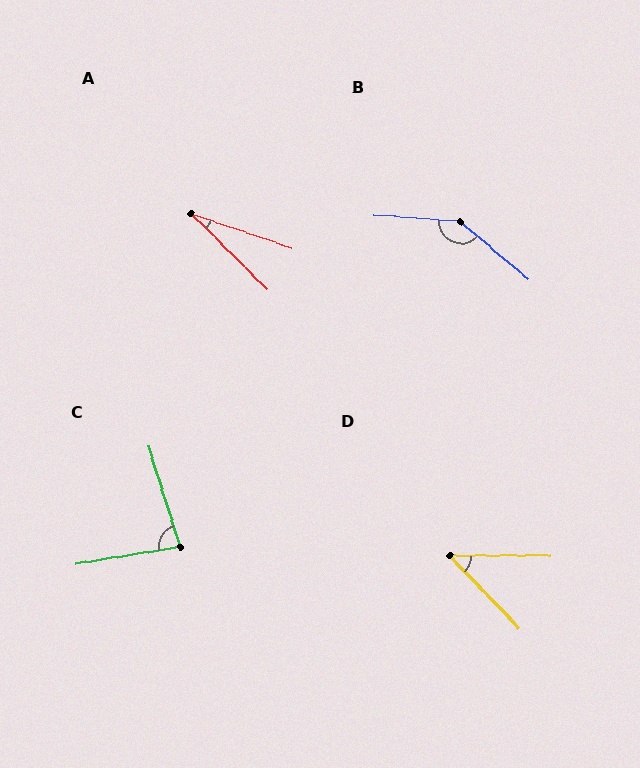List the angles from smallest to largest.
A (26°), D (46°), C (82°), B (143°).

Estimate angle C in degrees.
Approximately 82 degrees.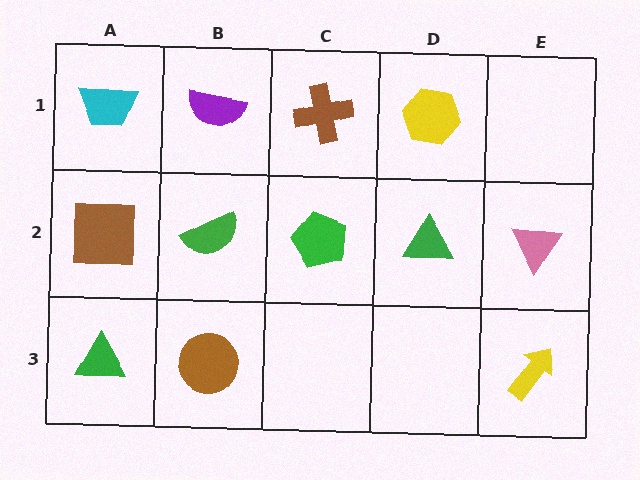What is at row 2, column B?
A green semicircle.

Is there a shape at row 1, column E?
No, that cell is empty.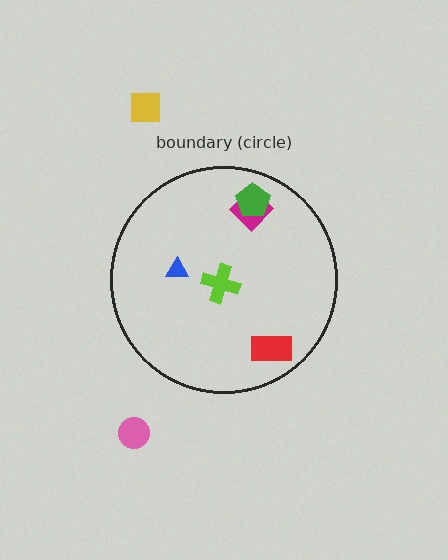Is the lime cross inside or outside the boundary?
Inside.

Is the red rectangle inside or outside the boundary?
Inside.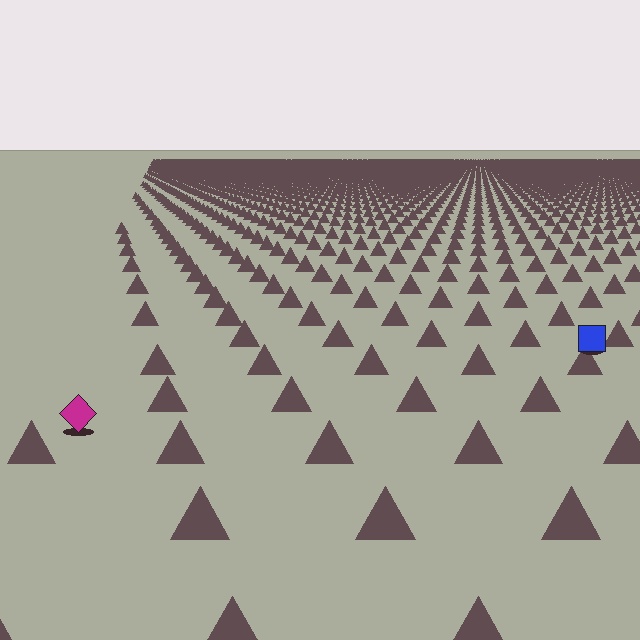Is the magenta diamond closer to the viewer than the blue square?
Yes. The magenta diamond is closer — you can tell from the texture gradient: the ground texture is coarser near it.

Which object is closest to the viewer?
The magenta diamond is closest. The texture marks near it are larger and more spread out.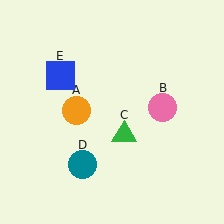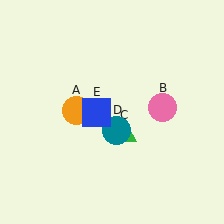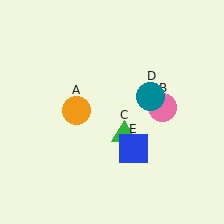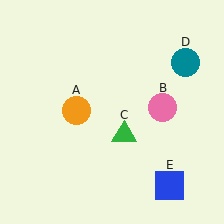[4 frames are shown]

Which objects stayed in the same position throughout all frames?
Orange circle (object A) and pink circle (object B) and green triangle (object C) remained stationary.